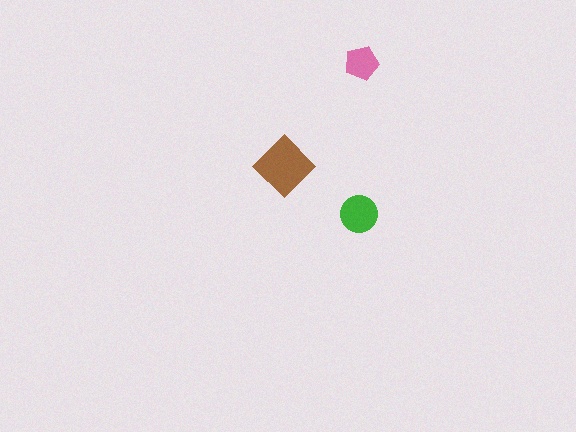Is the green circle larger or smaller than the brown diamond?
Smaller.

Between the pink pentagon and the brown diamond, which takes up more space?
The brown diamond.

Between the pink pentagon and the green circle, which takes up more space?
The green circle.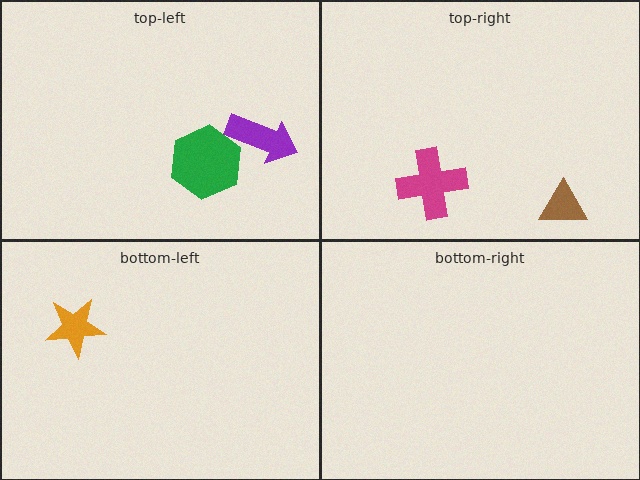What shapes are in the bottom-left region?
The orange star.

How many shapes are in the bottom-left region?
1.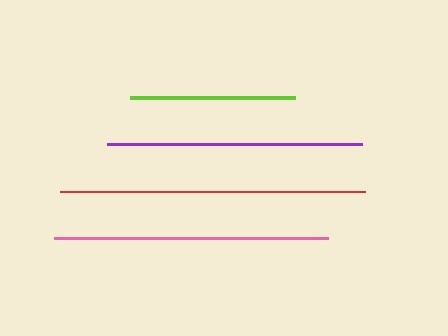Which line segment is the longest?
The red line is the longest at approximately 305 pixels.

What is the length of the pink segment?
The pink segment is approximately 274 pixels long.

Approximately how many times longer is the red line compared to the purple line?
The red line is approximately 1.2 times the length of the purple line.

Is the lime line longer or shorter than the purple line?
The purple line is longer than the lime line.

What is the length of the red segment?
The red segment is approximately 305 pixels long.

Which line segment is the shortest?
The lime line is the shortest at approximately 165 pixels.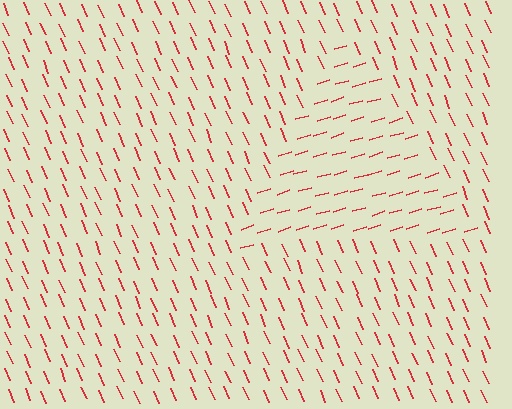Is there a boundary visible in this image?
Yes, there is a texture boundary formed by a change in line orientation.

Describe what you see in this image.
The image is filled with small red line segments. A triangle region in the image has lines oriented differently from the surrounding lines, creating a visible texture boundary.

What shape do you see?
I see a triangle.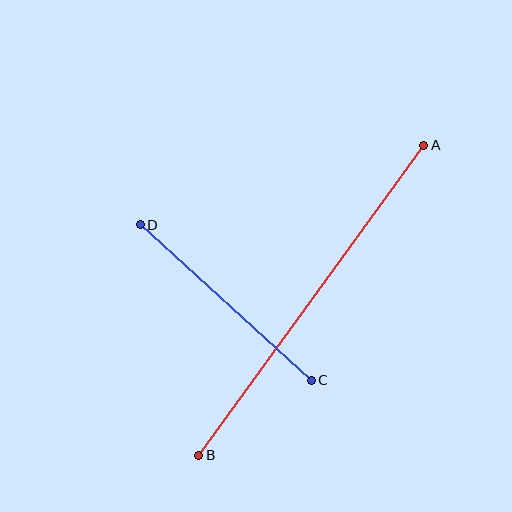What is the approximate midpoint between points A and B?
The midpoint is at approximately (311, 300) pixels.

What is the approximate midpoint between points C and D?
The midpoint is at approximately (226, 303) pixels.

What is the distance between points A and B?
The distance is approximately 383 pixels.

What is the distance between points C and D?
The distance is approximately 231 pixels.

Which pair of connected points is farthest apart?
Points A and B are farthest apart.